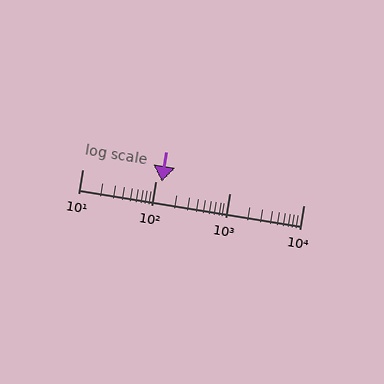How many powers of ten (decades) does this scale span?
The scale spans 3 decades, from 10 to 10000.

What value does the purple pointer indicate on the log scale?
The pointer indicates approximately 120.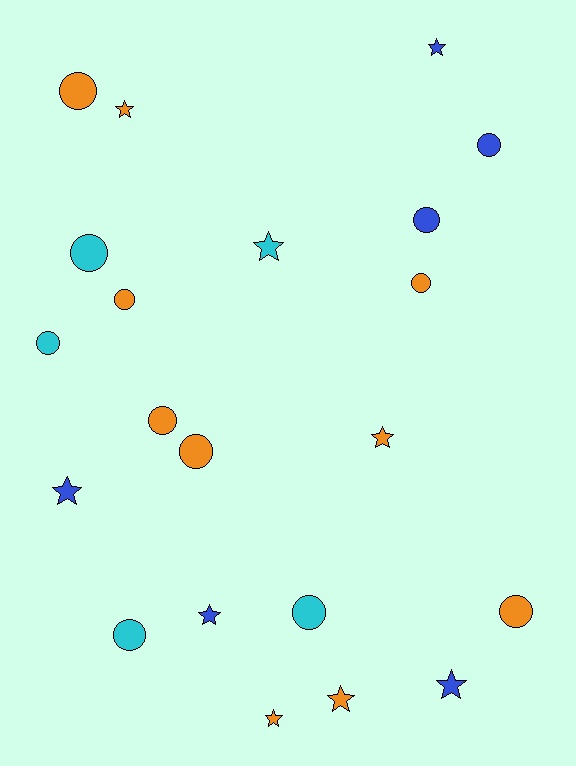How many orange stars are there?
There are 4 orange stars.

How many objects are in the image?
There are 21 objects.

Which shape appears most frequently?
Circle, with 12 objects.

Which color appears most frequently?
Orange, with 10 objects.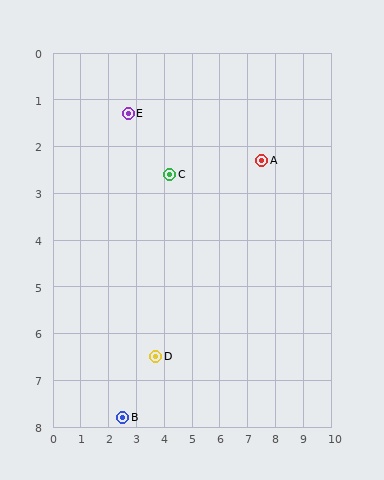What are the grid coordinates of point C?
Point C is at approximately (4.2, 2.6).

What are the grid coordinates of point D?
Point D is at approximately (3.7, 6.5).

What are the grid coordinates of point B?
Point B is at approximately (2.5, 7.8).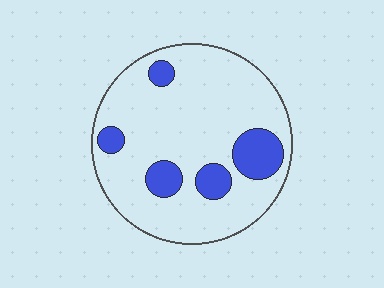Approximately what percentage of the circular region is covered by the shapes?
Approximately 15%.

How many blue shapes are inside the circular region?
5.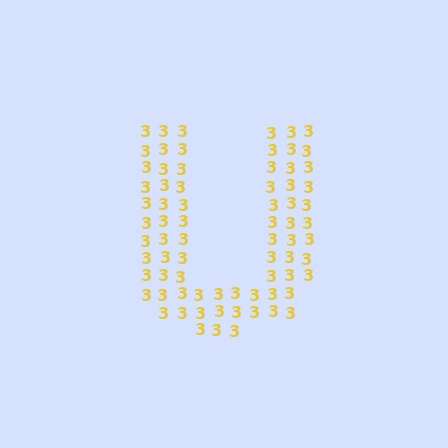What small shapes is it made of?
It is made of small digit 3's.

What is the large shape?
The large shape is the letter U.